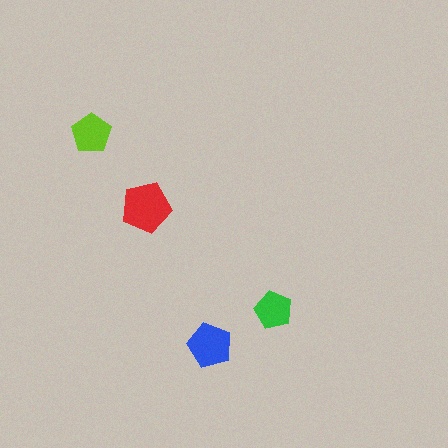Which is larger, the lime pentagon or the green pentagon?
The lime one.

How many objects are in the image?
There are 4 objects in the image.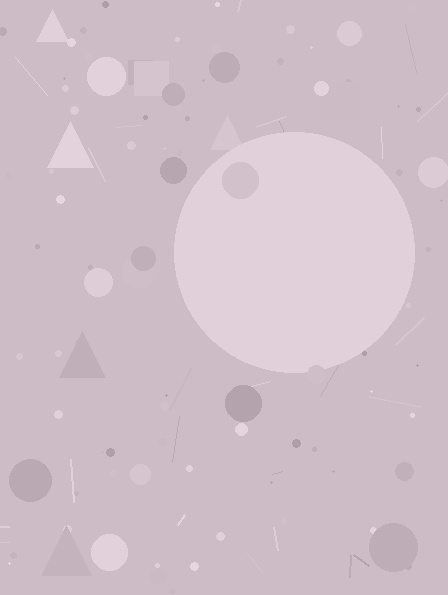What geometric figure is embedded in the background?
A circle is embedded in the background.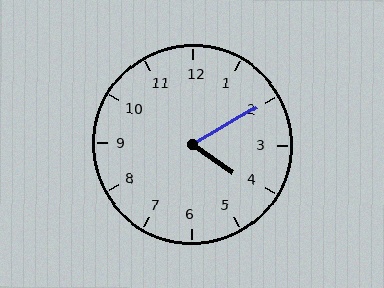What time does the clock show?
4:10.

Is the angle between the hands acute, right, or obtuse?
It is acute.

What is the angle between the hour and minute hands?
Approximately 65 degrees.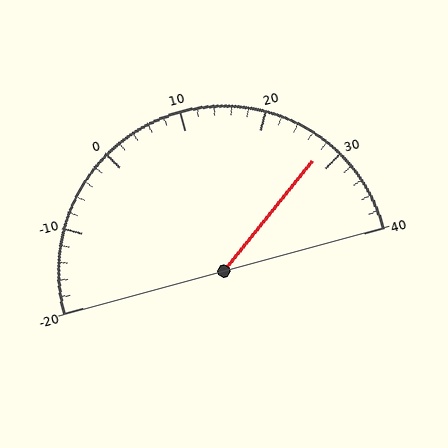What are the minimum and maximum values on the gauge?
The gauge ranges from -20 to 40.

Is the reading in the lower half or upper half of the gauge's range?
The reading is in the upper half of the range (-20 to 40).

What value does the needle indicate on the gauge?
The needle indicates approximately 28.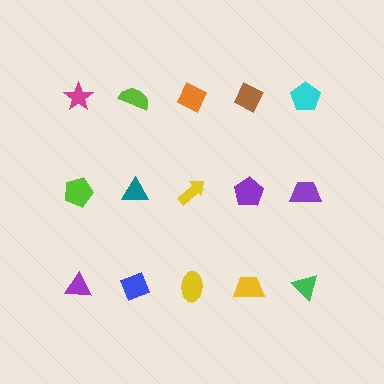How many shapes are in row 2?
5 shapes.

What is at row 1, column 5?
A cyan pentagon.